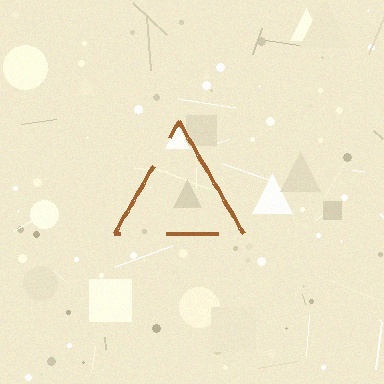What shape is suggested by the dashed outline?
The dashed outline suggests a triangle.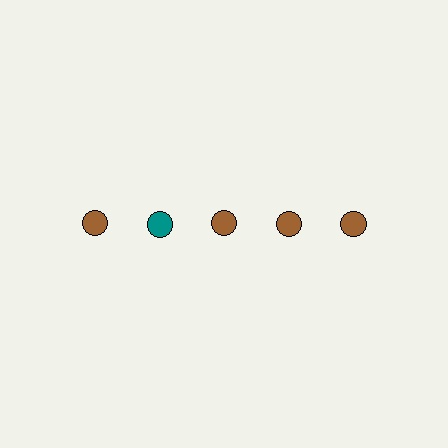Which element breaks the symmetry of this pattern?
The teal circle in the top row, second from left column breaks the symmetry. All other shapes are brown circles.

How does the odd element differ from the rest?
It has a different color: teal instead of brown.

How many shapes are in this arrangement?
There are 5 shapes arranged in a grid pattern.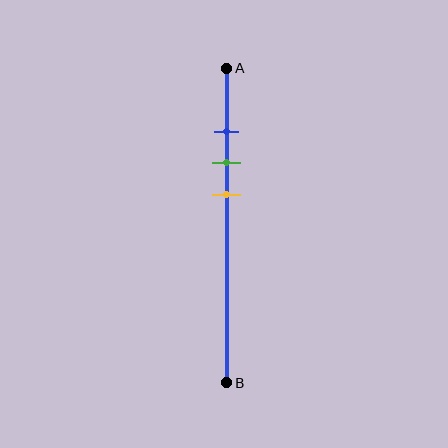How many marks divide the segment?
There are 3 marks dividing the segment.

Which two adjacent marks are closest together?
The blue and green marks are the closest adjacent pair.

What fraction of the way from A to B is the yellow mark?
The yellow mark is approximately 40% (0.4) of the way from A to B.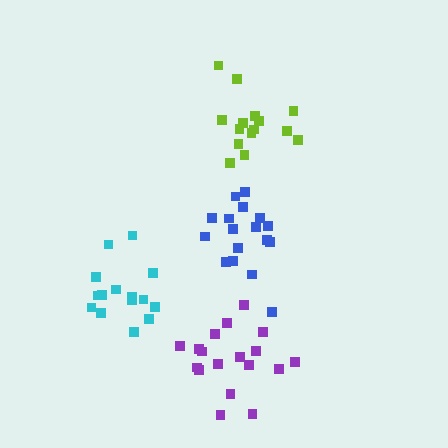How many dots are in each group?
Group 1: 17 dots, Group 2: 15 dots, Group 3: 18 dots, Group 4: 15 dots (65 total).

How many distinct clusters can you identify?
There are 4 distinct clusters.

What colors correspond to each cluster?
The clusters are colored: blue, cyan, purple, lime.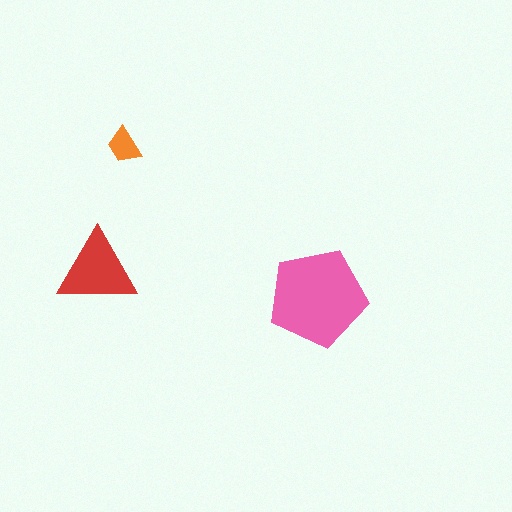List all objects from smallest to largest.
The orange trapezoid, the red triangle, the pink pentagon.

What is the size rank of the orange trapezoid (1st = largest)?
3rd.